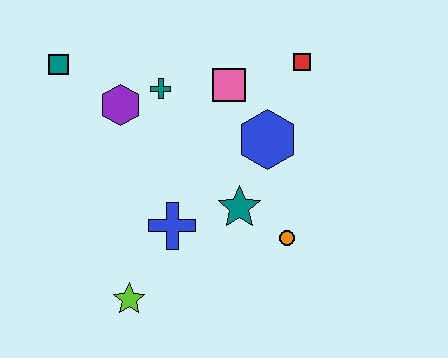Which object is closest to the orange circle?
The teal star is closest to the orange circle.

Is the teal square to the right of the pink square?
No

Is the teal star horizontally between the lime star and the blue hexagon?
Yes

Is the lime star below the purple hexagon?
Yes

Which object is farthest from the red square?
The lime star is farthest from the red square.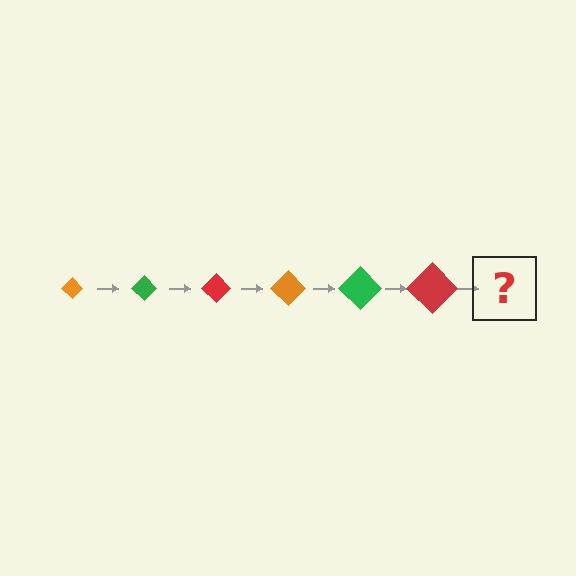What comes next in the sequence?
The next element should be an orange diamond, larger than the previous one.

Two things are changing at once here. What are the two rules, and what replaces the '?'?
The two rules are that the diamond grows larger each step and the color cycles through orange, green, and red. The '?' should be an orange diamond, larger than the previous one.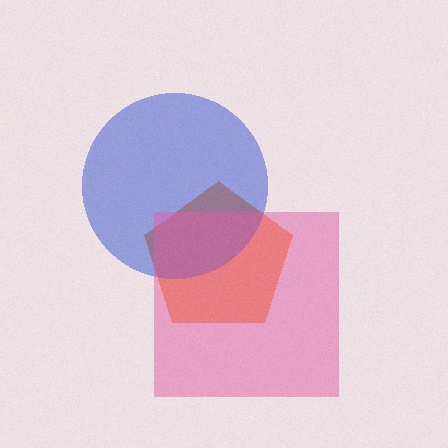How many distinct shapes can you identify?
There are 3 distinct shapes: an orange pentagon, a blue circle, a pink square.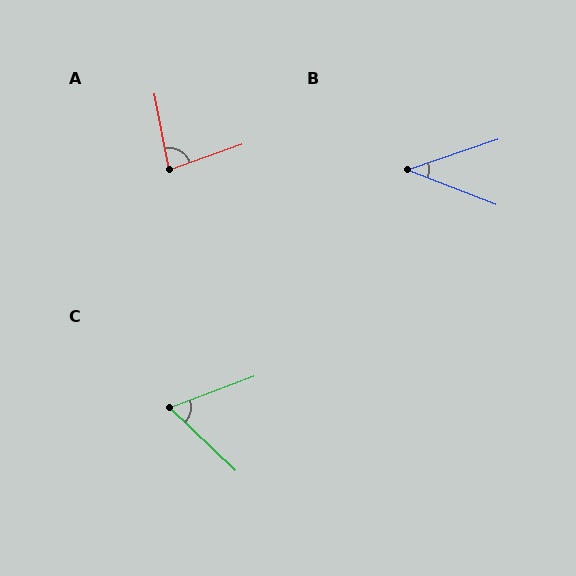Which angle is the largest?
A, at approximately 82 degrees.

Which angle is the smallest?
B, at approximately 40 degrees.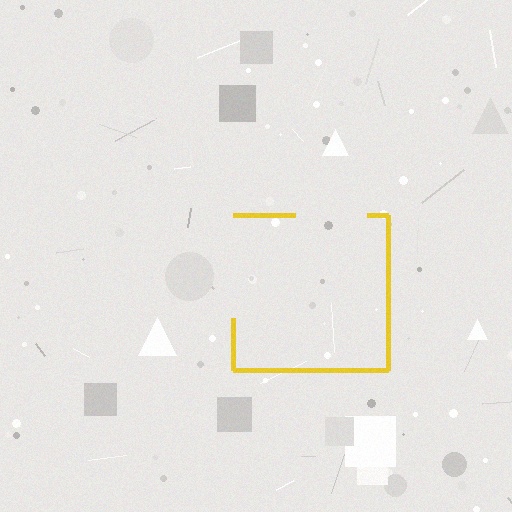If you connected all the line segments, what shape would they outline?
They would outline a square.